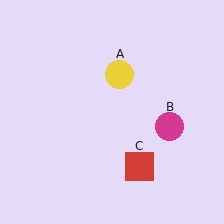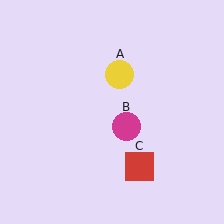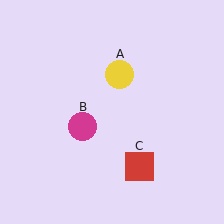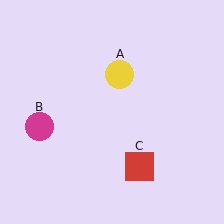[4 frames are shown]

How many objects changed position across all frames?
1 object changed position: magenta circle (object B).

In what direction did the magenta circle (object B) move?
The magenta circle (object B) moved left.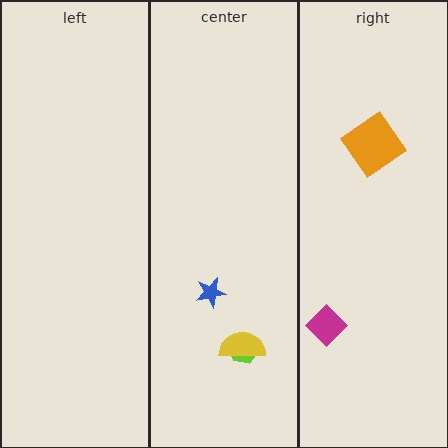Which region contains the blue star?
The center region.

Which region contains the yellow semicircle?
The center region.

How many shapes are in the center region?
3.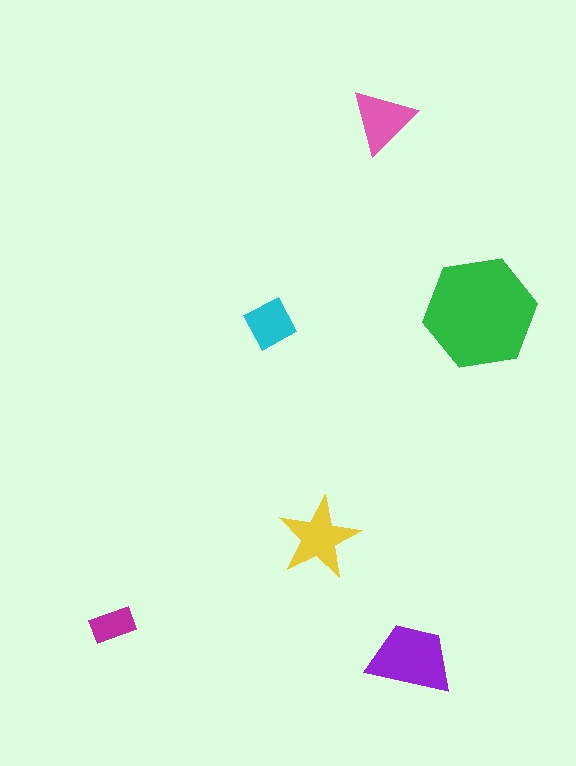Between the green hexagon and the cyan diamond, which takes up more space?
The green hexagon.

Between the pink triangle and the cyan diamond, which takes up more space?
The pink triangle.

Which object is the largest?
The green hexagon.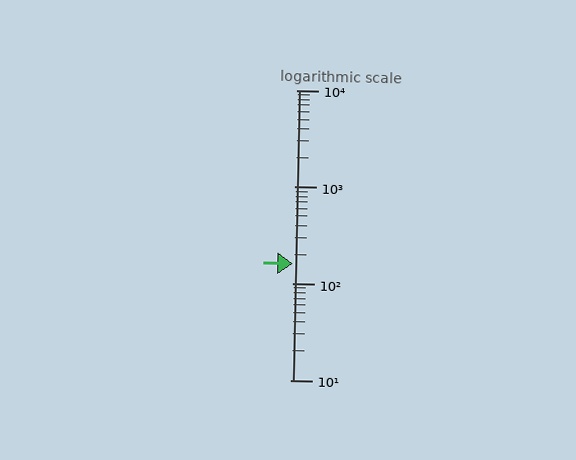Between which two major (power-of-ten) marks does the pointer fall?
The pointer is between 100 and 1000.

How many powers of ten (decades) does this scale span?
The scale spans 3 decades, from 10 to 10000.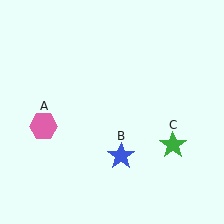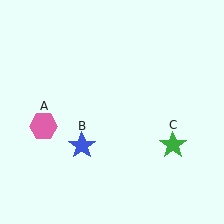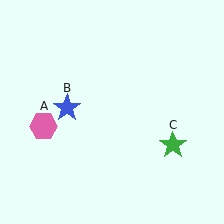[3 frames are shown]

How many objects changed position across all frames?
1 object changed position: blue star (object B).